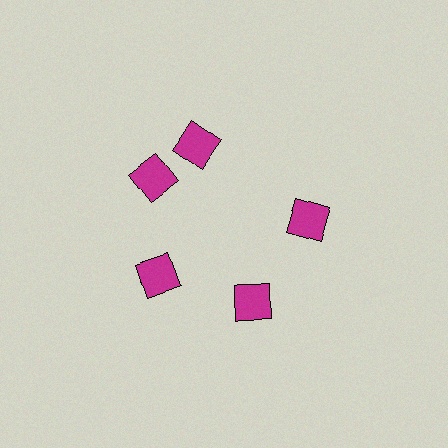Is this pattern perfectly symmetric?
No. The 5 magenta diamonds are arranged in a ring, but one element near the 1 o'clock position is rotated out of alignment along the ring, breaking the 5-fold rotational symmetry.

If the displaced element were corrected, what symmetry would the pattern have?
It would have 5-fold rotational symmetry — the pattern would map onto itself every 72 degrees.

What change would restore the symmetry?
The symmetry would be restored by rotating it back into even spacing with its neighbors so that all 5 diamonds sit at equal angles and equal distance from the center.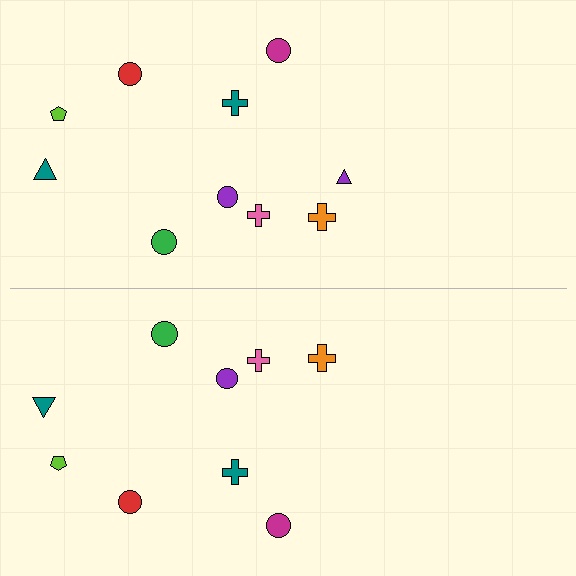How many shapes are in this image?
There are 19 shapes in this image.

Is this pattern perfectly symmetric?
No, the pattern is not perfectly symmetric. A purple triangle is missing from the bottom side.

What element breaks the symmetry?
A purple triangle is missing from the bottom side.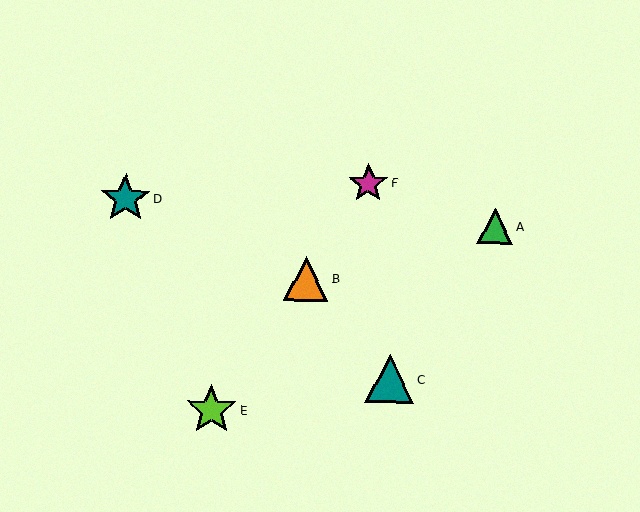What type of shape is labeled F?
Shape F is a magenta star.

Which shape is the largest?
The lime star (labeled E) is the largest.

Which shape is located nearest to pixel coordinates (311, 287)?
The orange triangle (labeled B) at (306, 279) is nearest to that location.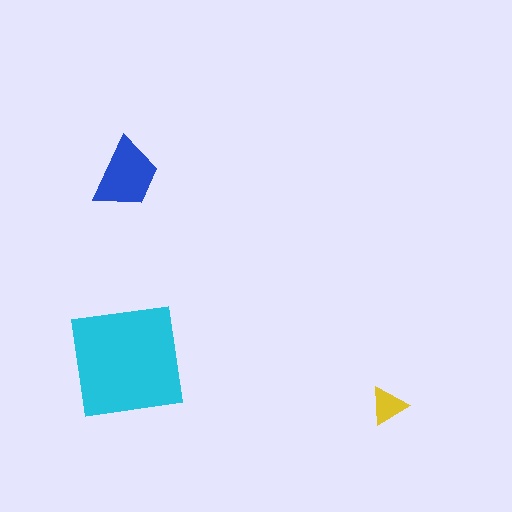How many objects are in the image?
There are 3 objects in the image.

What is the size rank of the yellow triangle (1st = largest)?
3rd.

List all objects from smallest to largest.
The yellow triangle, the blue trapezoid, the cyan square.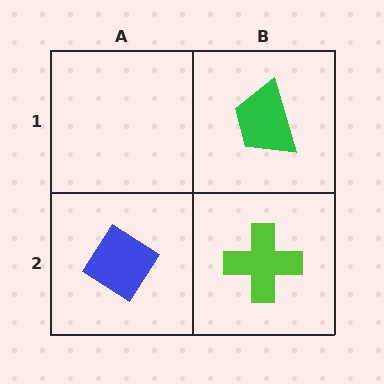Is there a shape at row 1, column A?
No, that cell is empty.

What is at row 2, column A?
A blue diamond.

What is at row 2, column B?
A lime cross.